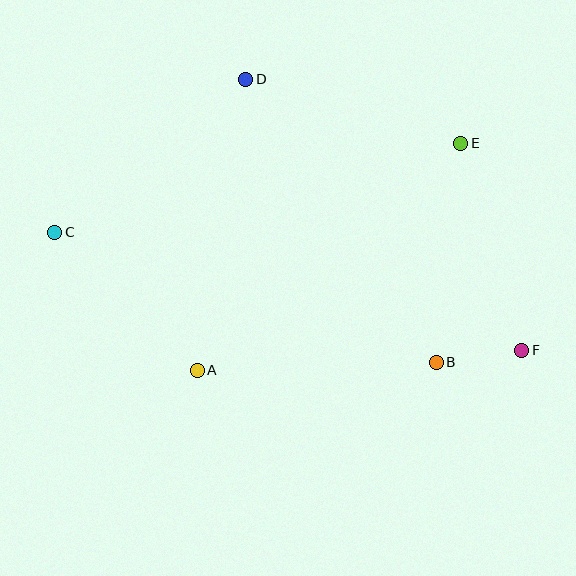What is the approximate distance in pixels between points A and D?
The distance between A and D is approximately 295 pixels.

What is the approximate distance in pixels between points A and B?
The distance between A and B is approximately 239 pixels.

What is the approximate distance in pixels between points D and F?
The distance between D and F is approximately 387 pixels.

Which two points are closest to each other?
Points B and F are closest to each other.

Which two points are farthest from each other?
Points C and F are farthest from each other.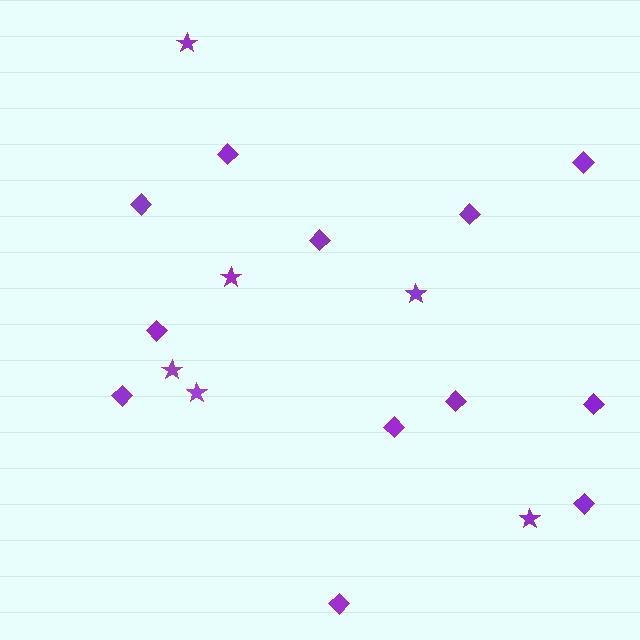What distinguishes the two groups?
There are 2 groups: one group of stars (6) and one group of diamonds (12).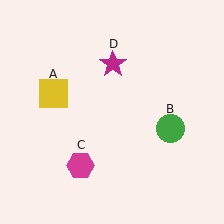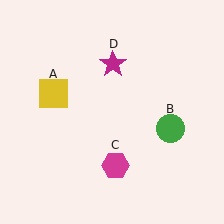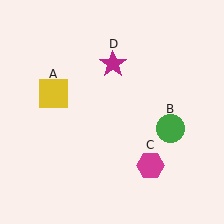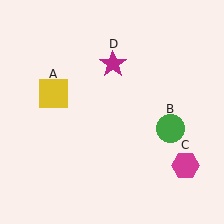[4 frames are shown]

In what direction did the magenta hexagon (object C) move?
The magenta hexagon (object C) moved right.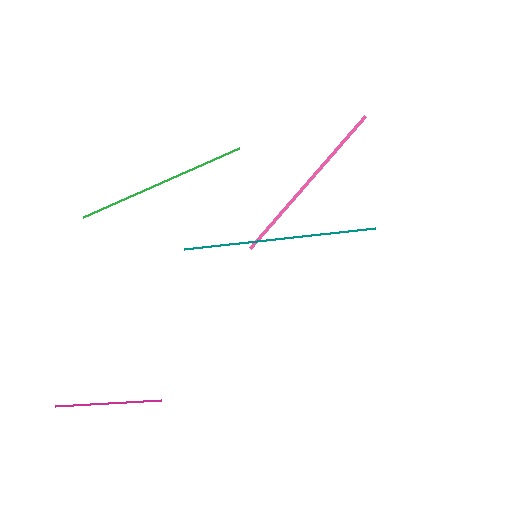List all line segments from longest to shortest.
From longest to shortest: teal, pink, green, magenta.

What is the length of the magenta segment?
The magenta segment is approximately 106 pixels long.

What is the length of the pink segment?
The pink segment is approximately 175 pixels long.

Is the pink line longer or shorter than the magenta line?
The pink line is longer than the magenta line.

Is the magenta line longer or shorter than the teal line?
The teal line is longer than the magenta line.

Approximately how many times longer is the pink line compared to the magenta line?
The pink line is approximately 1.7 times the length of the magenta line.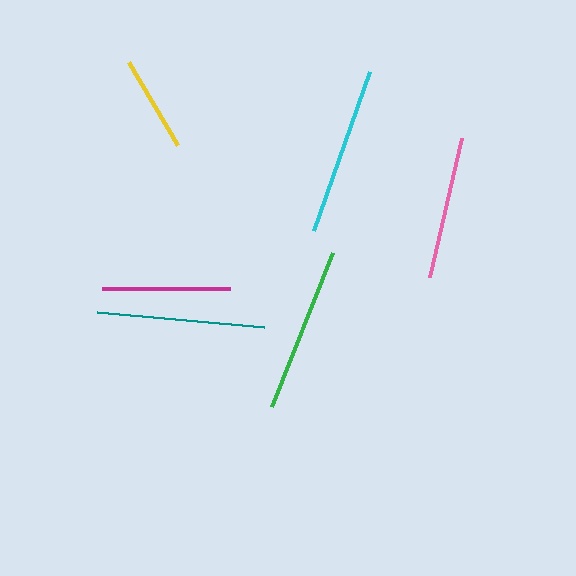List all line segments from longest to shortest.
From longest to shortest: cyan, teal, green, pink, magenta, yellow.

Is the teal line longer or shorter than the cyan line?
The cyan line is longer than the teal line.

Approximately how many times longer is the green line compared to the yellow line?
The green line is approximately 1.7 times the length of the yellow line.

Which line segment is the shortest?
The yellow line is the shortest at approximately 97 pixels.